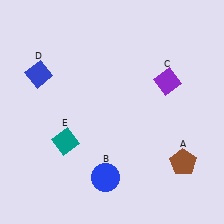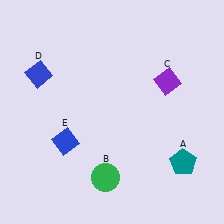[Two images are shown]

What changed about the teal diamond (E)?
In Image 1, E is teal. In Image 2, it changed to blue.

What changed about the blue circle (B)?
In Image 1, B is blue. In Image 2, it changed to green.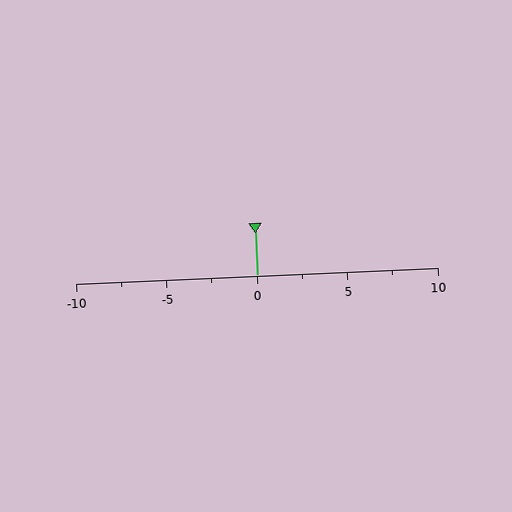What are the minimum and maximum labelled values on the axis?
The axis runs from -10 to 10.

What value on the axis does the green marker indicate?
The marker indicates approximately 0.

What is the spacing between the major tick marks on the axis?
The major ticks are spaced 5 apart.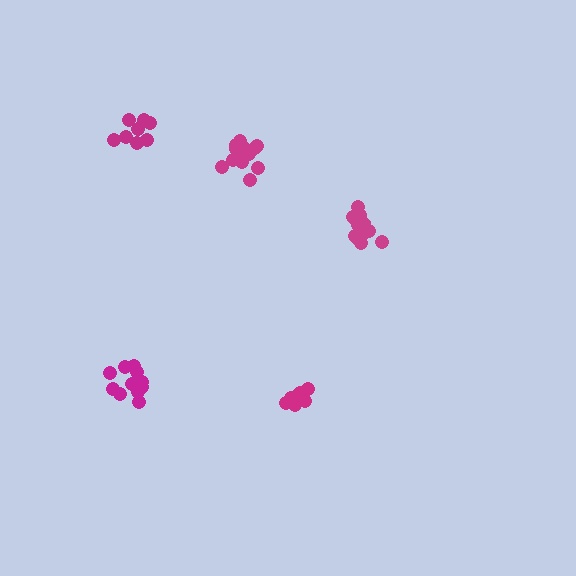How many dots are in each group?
Group 1: 8 dots, Group 2: 14 dots, Group 3: 8 dots, Group 4: 13 dots, Group 5: 11 dots (54 total).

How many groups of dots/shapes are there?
There are 5 groups.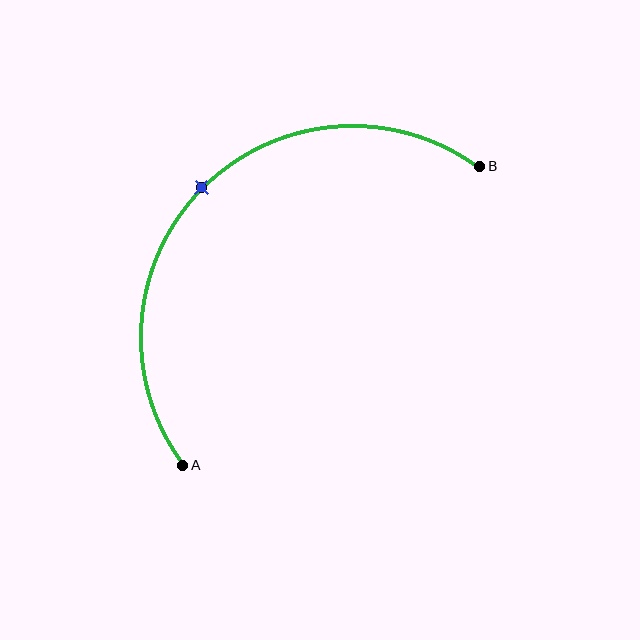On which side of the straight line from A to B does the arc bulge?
The arc bulges above and to the left of the straight line connecting A and B.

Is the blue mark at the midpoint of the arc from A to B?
Yes. The blue mark lies on the arc at equal arc-length from both A and B — it is the arc midpoint.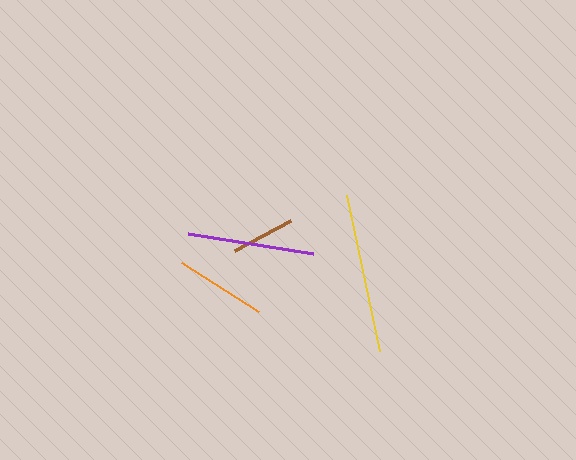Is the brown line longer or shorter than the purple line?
The purple line is longer than the brown line.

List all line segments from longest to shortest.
From longest to shortest: yellow, purple, orange, brown.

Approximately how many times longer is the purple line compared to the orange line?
The purple line is approximately 1.4 times the length of the orange line.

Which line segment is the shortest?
The brown line is the shortest at approximately 64 pixels.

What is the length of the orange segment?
The orange segment is approximately 91 pixels long.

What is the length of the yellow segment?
The yellow segment is approximately 160 pixels long.